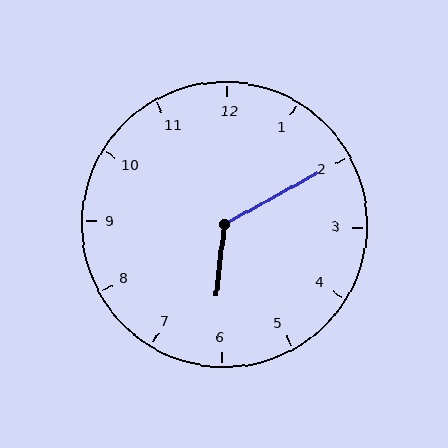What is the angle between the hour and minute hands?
Approximately 125 degrees.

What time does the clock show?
6:10.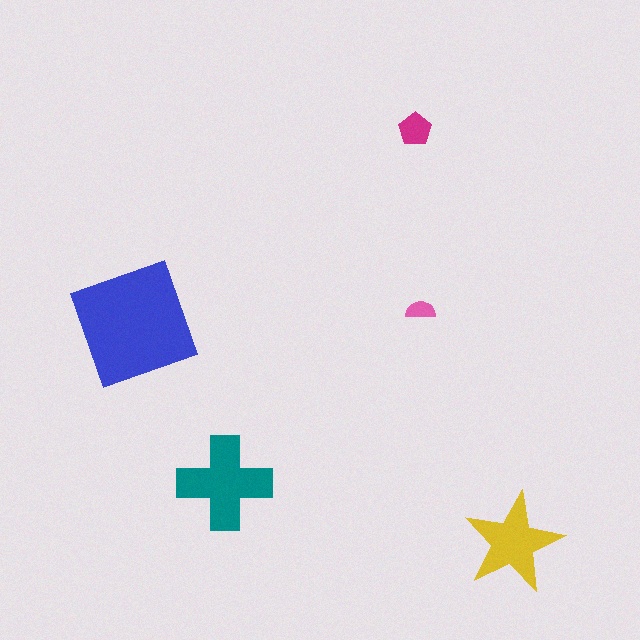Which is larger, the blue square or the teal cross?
The blue square.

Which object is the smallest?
The pink semicircle.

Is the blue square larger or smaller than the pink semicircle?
Larger.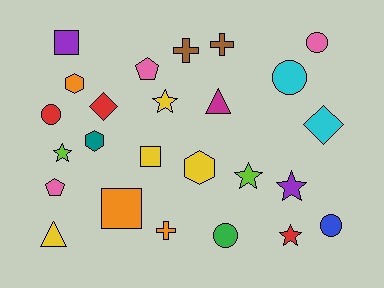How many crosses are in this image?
There are 3 crosses.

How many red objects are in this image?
There are 3 red objects.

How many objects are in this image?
There are 25 objects.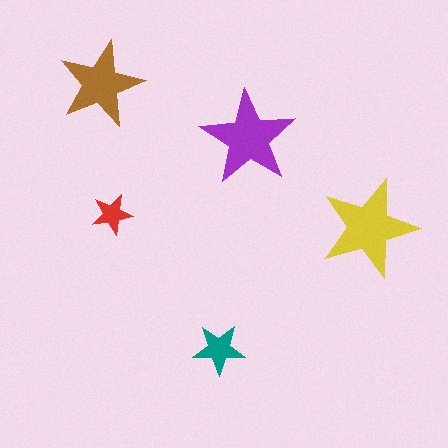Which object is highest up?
The brown star is topmost.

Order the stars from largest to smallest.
the yellow one, the purple one, the brown one, the teal one, the red one.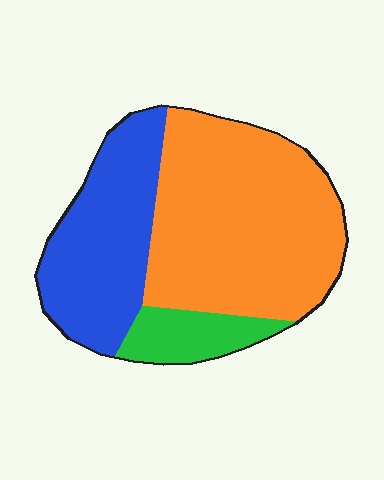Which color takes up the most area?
Orange, at roughly 55%.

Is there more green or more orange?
Orange.